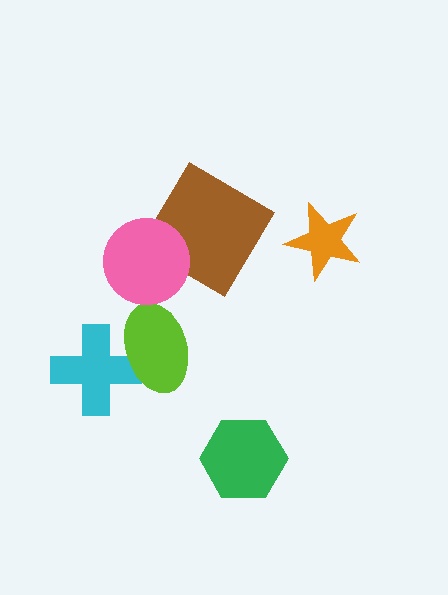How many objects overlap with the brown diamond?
1 object overlaps with the brown diamond.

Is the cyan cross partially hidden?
Yes, it is partially covered by another shape.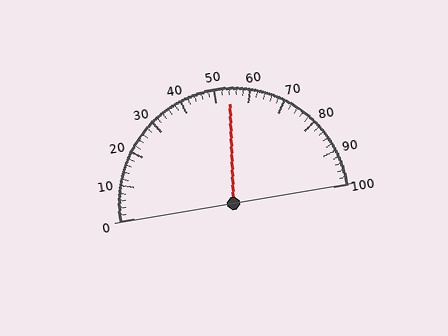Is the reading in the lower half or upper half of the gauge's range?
The reading is in the upper half of the range (0 to 100).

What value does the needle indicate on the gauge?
The needle indicates approximately 54.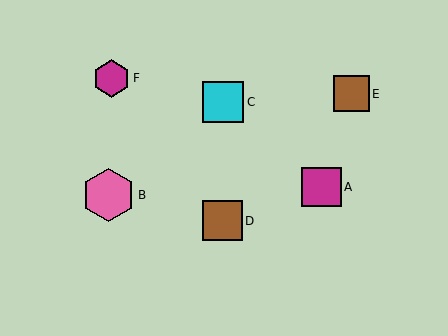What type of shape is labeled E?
Shape E is a brown square.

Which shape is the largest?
The pink hexagon (labeled B) is the largest.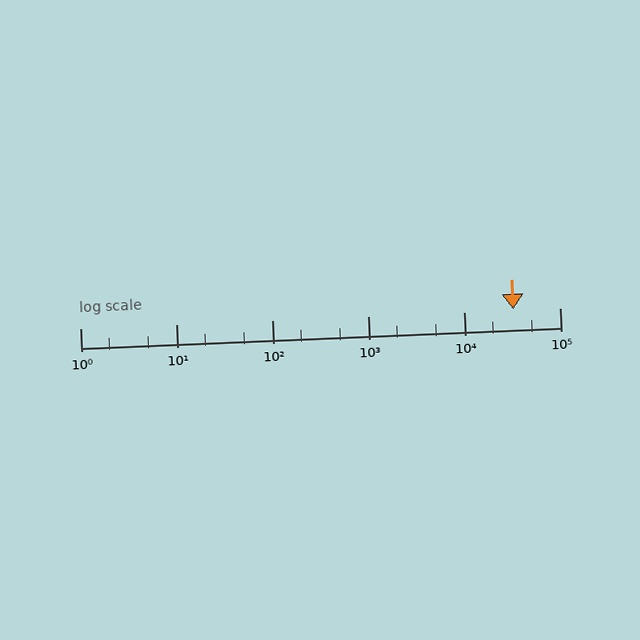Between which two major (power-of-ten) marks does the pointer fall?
The pointer is between 10000 and 100000.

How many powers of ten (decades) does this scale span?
The scale spans 5 decades, from 1 to 100000.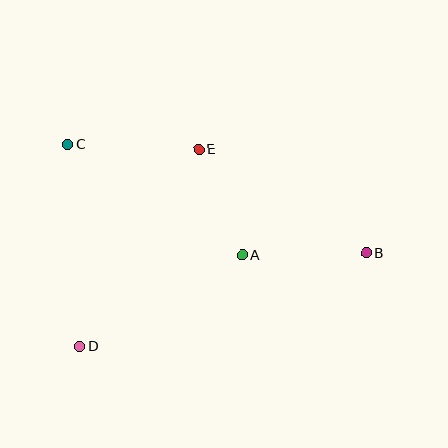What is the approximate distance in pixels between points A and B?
The distance between A and B is approximately 124 pixels.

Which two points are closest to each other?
Points A and E are closest to each other.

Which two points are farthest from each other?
Points B and C are farthest from each other.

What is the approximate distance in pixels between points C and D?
The distance between C and D is approximately 202 pixels.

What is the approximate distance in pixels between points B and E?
The distance between B and E is approximately 197 pixels.